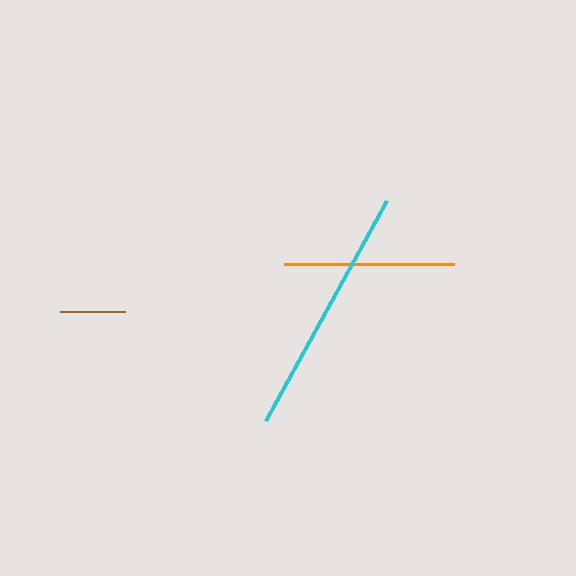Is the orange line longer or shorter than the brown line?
The orange line is longer than the brown line.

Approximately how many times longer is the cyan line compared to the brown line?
The cyan line is approximately 3.9 times the length of the brown line.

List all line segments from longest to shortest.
From longest to shortest: cyan, orange, brown.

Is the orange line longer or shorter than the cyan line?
The cyan line is longer than the orange line.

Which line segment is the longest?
The cyan line is the longest at approximately 252 pixels.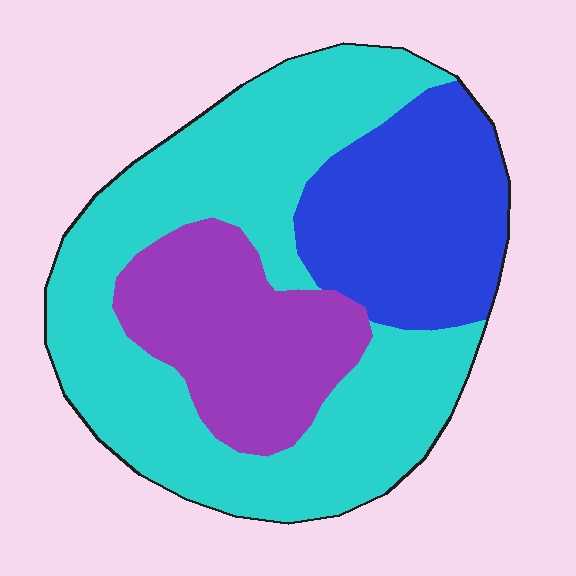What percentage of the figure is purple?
Purple covers around 20% of the figure.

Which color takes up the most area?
Cyan, at roughly 55%.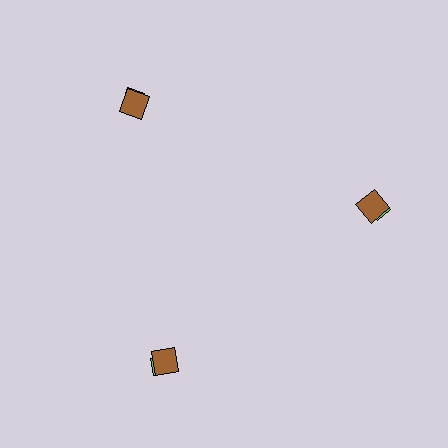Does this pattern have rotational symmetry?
Yes, this pattern has 3-fold rotational symmetry. It looks the same after rotating 120 degrees around the center.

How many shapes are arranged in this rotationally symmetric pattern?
There are 6 shapes, arranged in 3 groups of 2.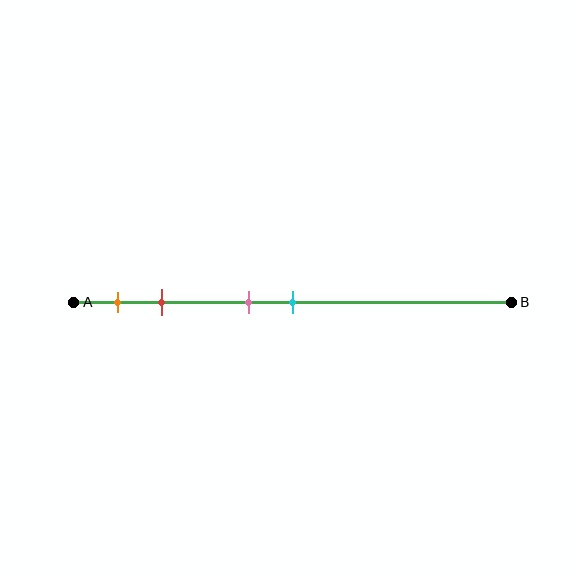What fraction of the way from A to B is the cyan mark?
The cyan mark is approximately 50% (0.5) of the way from A to B.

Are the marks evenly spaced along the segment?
No, the marks are not evenly spaced.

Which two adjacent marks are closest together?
The pink and cyan marks are the closest adjacent pair.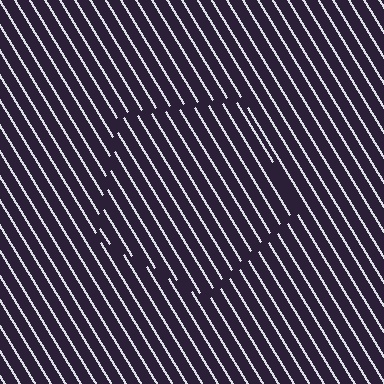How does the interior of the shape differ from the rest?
The interior of the shape contains the same grating, shifted by half a period — the contour is defined by the phase discontinuity where line-ends from the inner and outer gratings abut.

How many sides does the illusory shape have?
5 sides — the line-ends trace a pentagon.